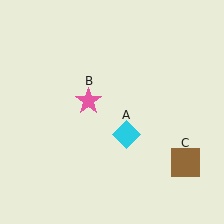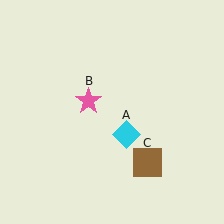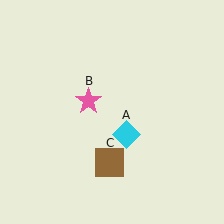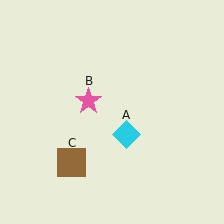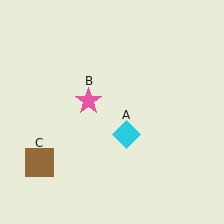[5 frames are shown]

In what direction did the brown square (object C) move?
The brown square (object C) moved left.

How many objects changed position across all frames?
1 object changed position: brown square (object C).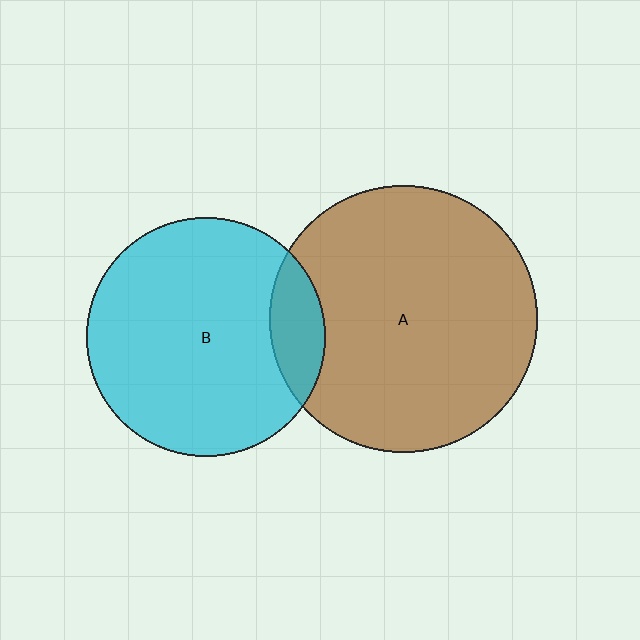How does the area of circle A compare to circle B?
Approximately 1.3 times.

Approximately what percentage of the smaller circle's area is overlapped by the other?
Approximately 15%.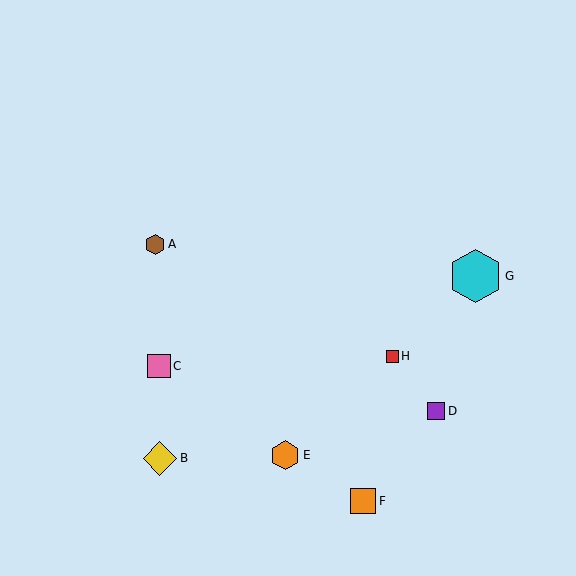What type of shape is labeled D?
Shape D is a purple square.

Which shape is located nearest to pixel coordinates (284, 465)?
The orange hexagon (labeled E) at (285, 455) is nearest to that location.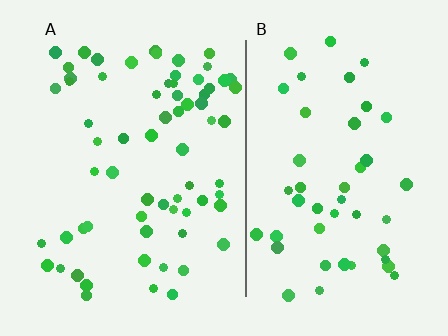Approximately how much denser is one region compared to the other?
Approximately 1.4× — region A over region B.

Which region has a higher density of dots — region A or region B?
A (the left).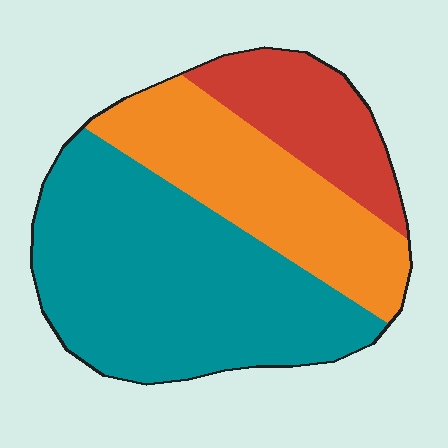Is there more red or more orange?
Orange.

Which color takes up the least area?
Red, at roughly 20%.